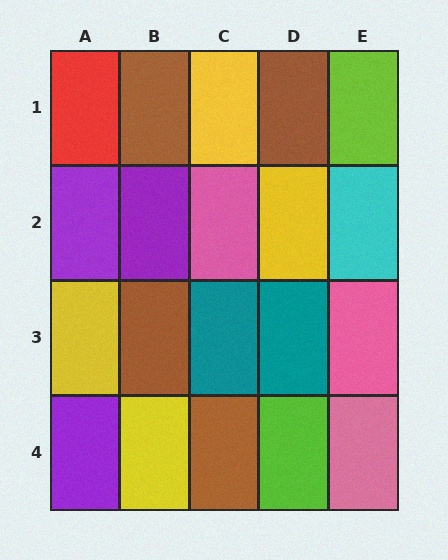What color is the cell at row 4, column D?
Lime.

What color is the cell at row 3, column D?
Teal.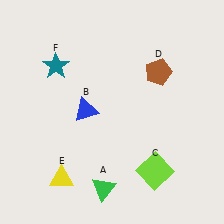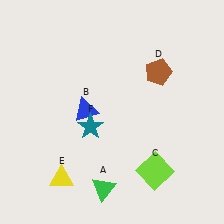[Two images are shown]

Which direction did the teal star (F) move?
The teal star (F) moved down.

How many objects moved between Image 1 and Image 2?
1 object moved between the two images.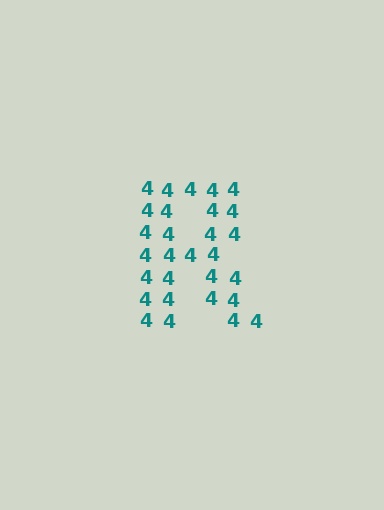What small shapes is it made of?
It is made of small digit 4's.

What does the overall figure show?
The overall figure shows the letter R.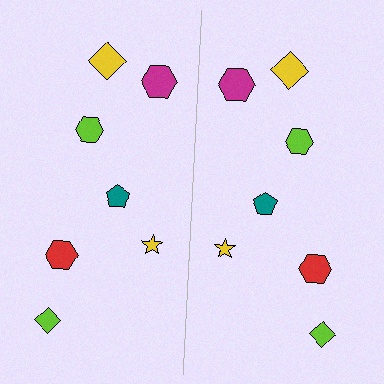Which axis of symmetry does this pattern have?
The pattern has a vertical axis of symmetry running through the center of the image.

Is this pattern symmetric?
Yes, this pattern has bilateral (reflection) symmetry.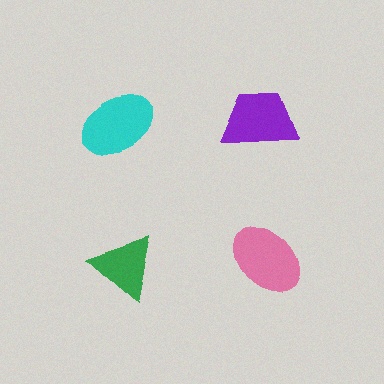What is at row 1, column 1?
A cyan ellipse.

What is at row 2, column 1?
A green triangle.